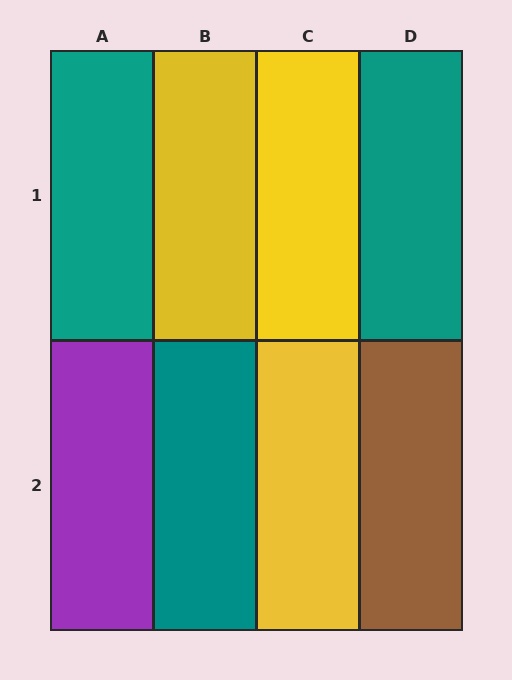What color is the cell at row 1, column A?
Teal.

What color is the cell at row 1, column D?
Teal.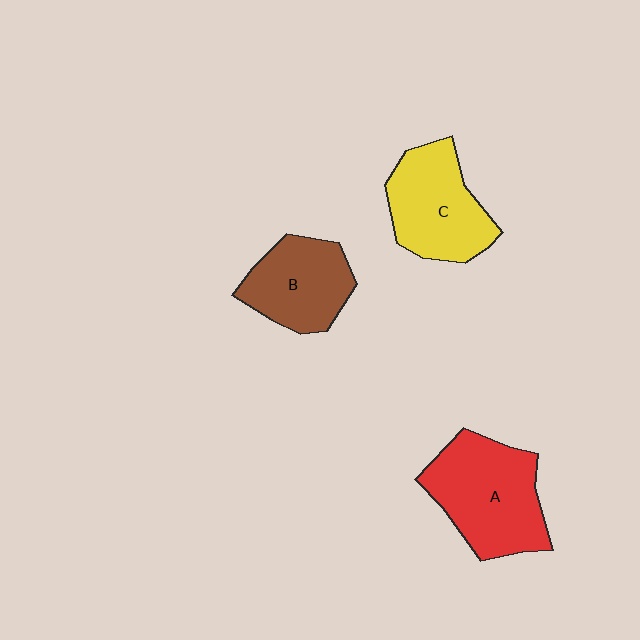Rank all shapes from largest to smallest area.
From largest to smallest: A (red), C (yellow), B (brown).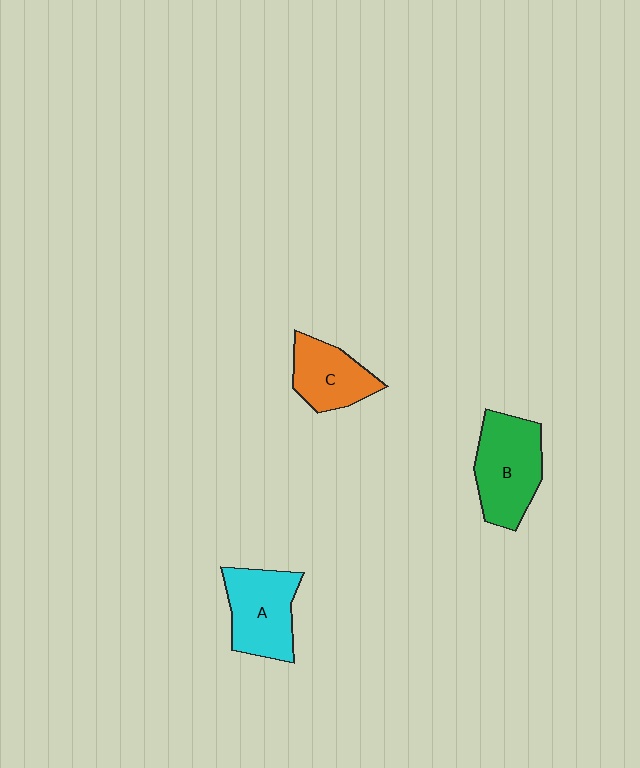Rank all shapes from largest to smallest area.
From largest to smallest: B (green), A (cyan), C (orange).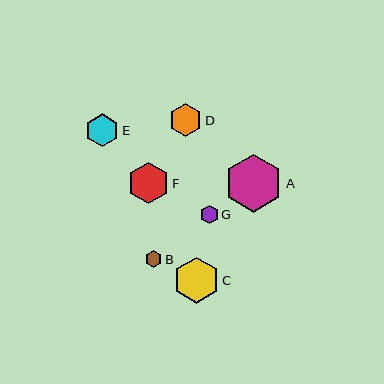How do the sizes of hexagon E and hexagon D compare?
Hexagon E and hexagon D are approximately the same size.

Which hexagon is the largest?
Hexagon A is the largest with a size of approximately 58 pixels.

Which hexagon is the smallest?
Hexagon B is the smallest with a size of approximately 17 pixels.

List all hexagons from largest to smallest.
From largest to smallest: A, C, F, E, D, G, B.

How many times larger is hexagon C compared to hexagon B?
Hexagon C is approximately 2.8 times the size of hexagon B.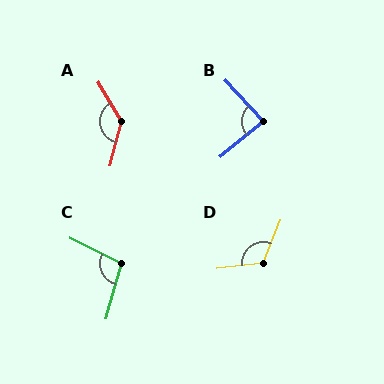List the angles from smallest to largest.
B (86°), C (101°), D (119°), A (135°).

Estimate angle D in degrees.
Approximately 119 degrees.